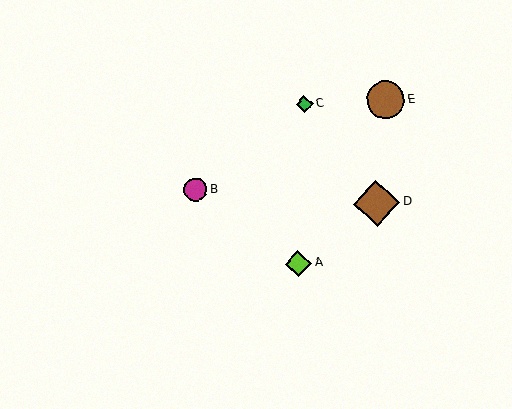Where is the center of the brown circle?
The center of the brown circle is at (386, 100).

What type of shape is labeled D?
Shape D is a brown diamond.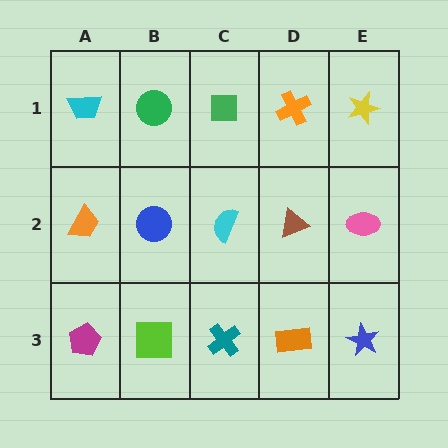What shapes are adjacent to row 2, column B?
A green circle (row 1, column B), a lime square (row 3, column B), an orange trapezoid (row 2, column A), a cyan semicircle (row 2, column C).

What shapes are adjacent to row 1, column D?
A brown triangle (row 2, column D), a green square (row 1, column C), a yellow star (row 1, column E).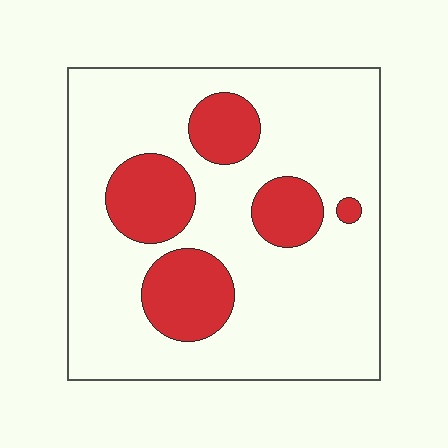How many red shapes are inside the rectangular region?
5.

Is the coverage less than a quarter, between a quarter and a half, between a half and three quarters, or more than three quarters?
Less than a quarter.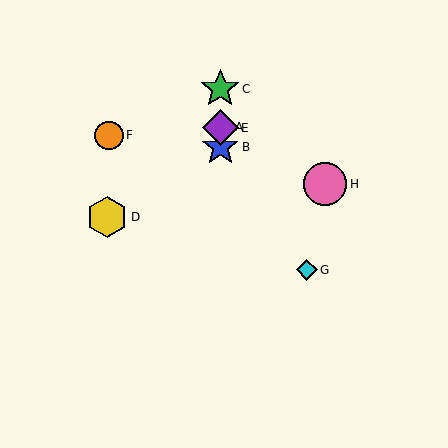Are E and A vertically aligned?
Yes, both are at x≈220.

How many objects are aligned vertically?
4 objects (A, B, C, E) are aligned vertically.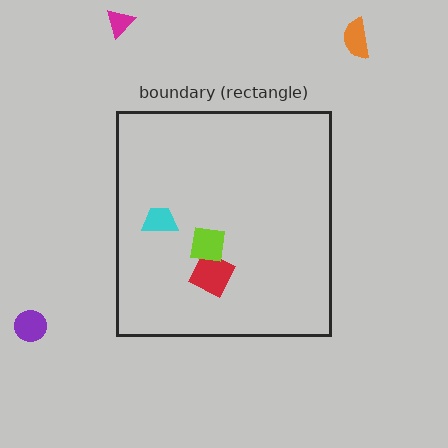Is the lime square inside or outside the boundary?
Inside.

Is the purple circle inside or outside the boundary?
Outside.